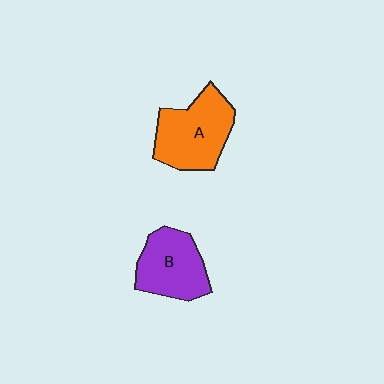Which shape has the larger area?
Shape A (orange).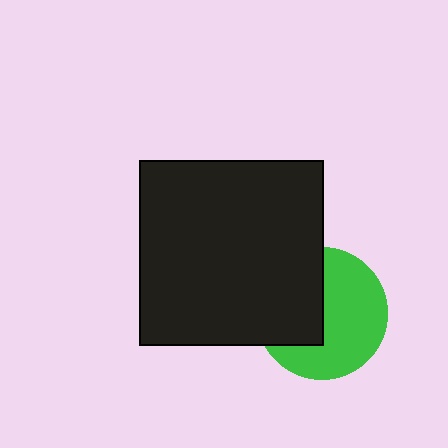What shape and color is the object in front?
The object in front is a black square.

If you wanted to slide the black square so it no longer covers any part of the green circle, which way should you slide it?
Slide it left — that is the most direct way to separate the two shapes.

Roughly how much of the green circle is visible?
About half of it is visible (roughly 59%).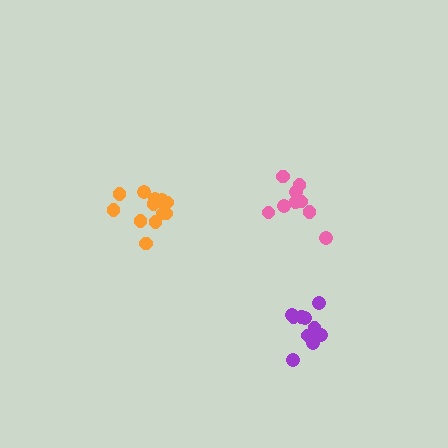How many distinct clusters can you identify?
There are 3 distinct clusters.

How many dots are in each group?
Group 1: 10 dots, Group 2: 13 dots, Group 3: 9 dots (32 total).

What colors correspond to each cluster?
The clusters are colored: purple, orange, pink.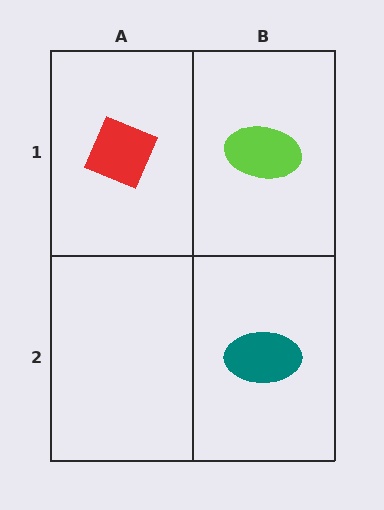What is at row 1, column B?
A lime ellipse.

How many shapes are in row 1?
2 shapes.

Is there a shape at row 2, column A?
No, that cell is empty.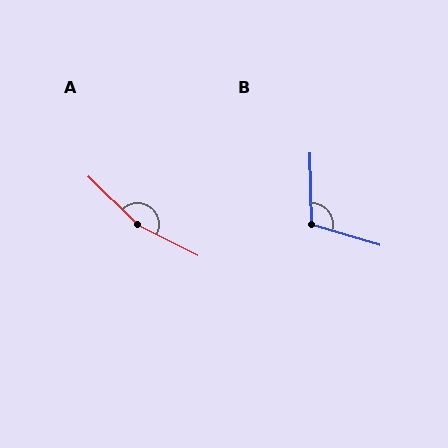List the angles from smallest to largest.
B (107°), A (162°).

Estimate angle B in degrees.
Approximately 107 degrees.